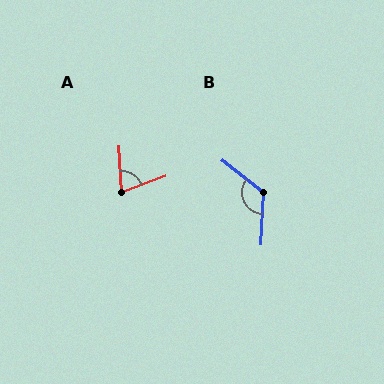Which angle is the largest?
B, at approximately 125 degrees.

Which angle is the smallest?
A, at approximately 73 degrees.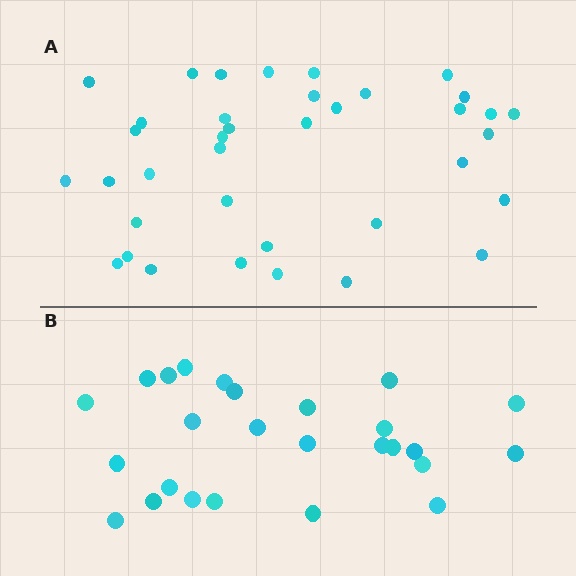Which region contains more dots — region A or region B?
Region A (the top region) has more dots.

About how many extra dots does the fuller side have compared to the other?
Region A has roughly 12 or so more dots than region B.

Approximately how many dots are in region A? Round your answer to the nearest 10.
About 40 dots. (The exact count is 37, which rounds to 40.)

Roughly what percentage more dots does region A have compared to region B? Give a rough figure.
About 40% more.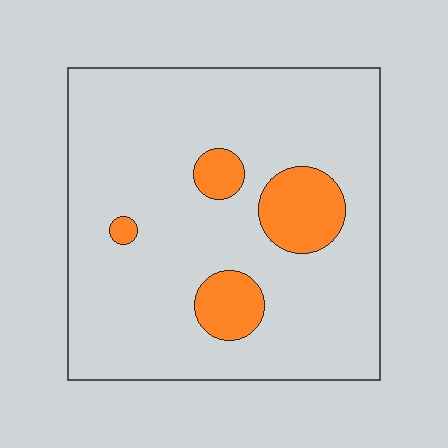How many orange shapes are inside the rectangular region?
4.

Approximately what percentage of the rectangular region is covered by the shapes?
Approximately 15%.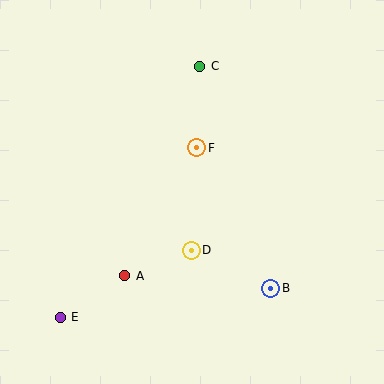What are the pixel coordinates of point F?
Point F is at (197, 148).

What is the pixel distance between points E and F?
The distance between E and F is 218 pixels.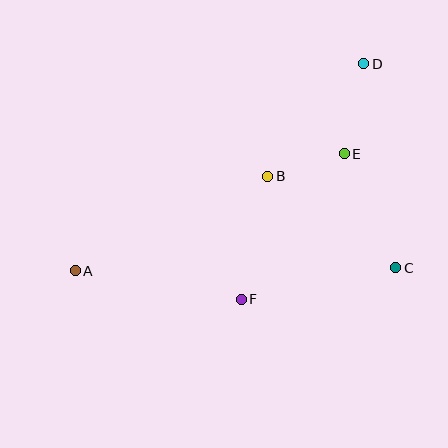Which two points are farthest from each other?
Points A and D are farthest from each other.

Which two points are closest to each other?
Points B and E are closest to each other.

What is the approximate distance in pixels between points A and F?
The distance between A and F is approximately 169 pixels.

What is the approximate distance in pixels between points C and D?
The distance between C and D is approximately 206 pixels.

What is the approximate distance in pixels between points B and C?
The distance between B and C is approximately 158 pixels.